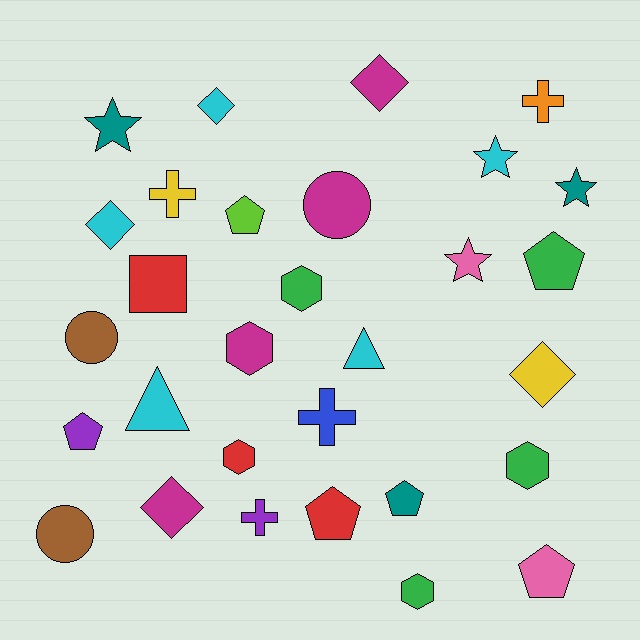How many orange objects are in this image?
There is 1 orange object.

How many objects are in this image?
There are 30 objects.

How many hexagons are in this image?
There are 5 hexagons.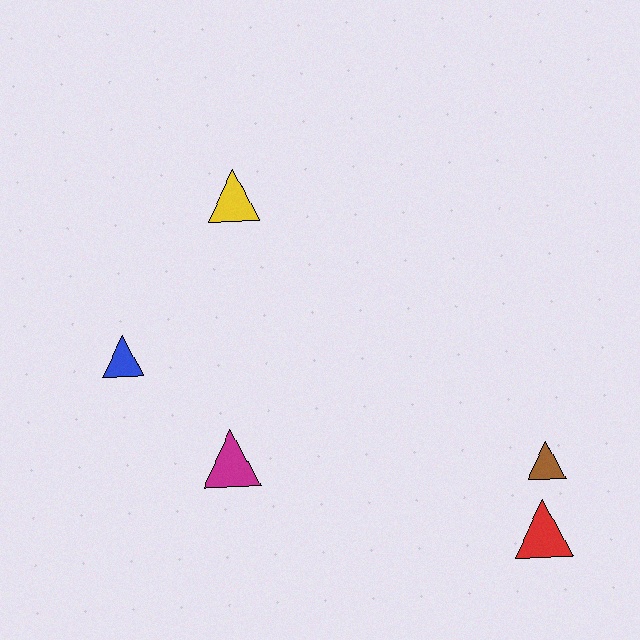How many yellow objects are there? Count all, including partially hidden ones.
There is 1 yellow object.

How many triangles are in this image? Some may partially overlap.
There are 5 triangles.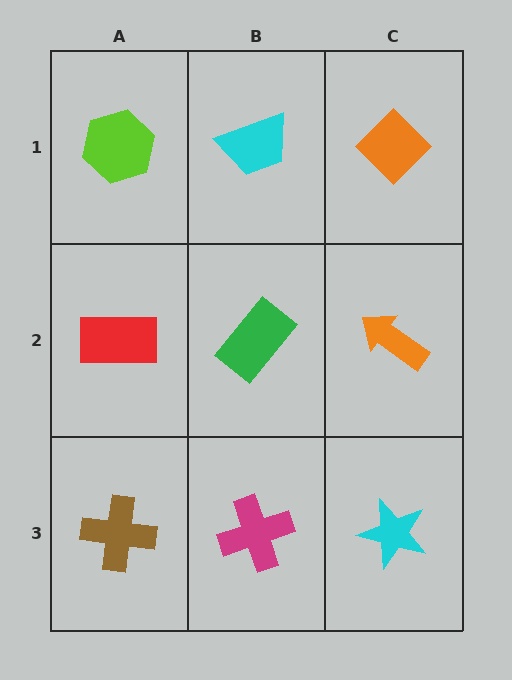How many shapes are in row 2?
3 shapes.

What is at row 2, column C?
An orange arrow.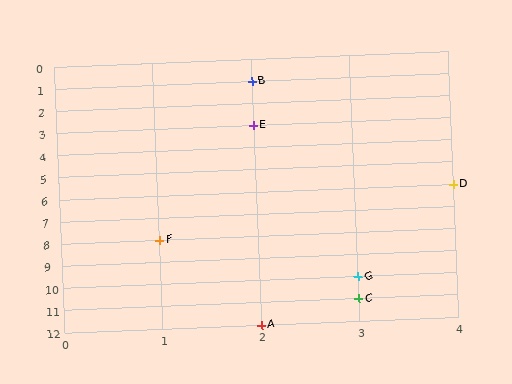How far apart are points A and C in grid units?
Points A and C are 1 column and 1 row apart (about 1.4 grid units diagonally).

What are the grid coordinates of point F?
Point F is at grid coordinates (1, 8).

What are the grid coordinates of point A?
Point A is at grid coordinates (2, 12).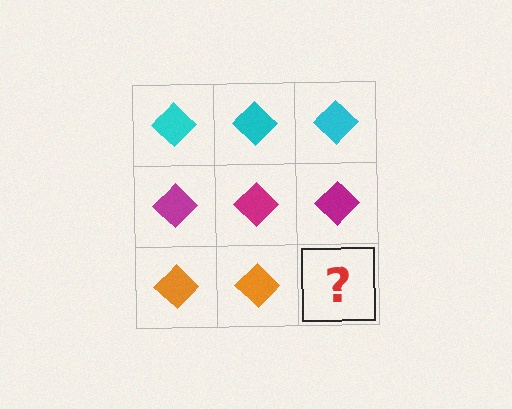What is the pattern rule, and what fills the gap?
The rule is that each row has a consistent color. The gap should be filled with an orange diamond.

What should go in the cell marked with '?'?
The missing cell should contain an orange diamond.